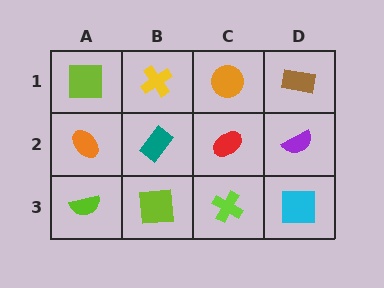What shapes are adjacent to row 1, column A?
An orange ellipse (row 2, column A), a yellow cross (row 1, column B).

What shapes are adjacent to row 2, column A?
A lime square (row 1, column A), a lime semicircle (row 3, column A), a teal rectangle (row 2, column B).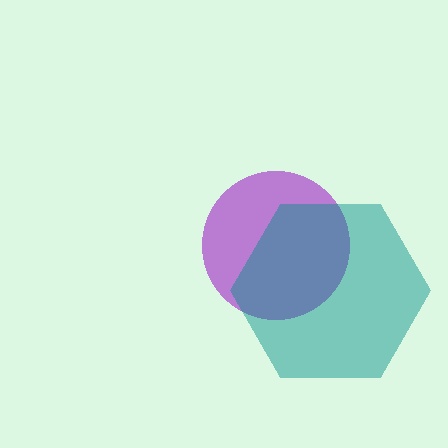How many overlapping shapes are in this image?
There are 2 overlapping shapes in the image.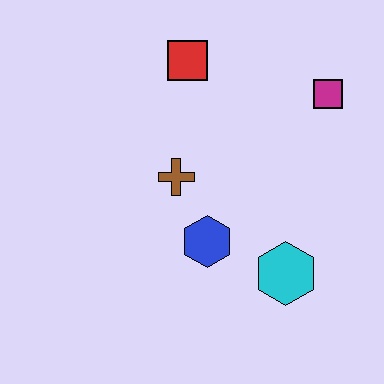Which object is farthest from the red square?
The cyan hexagon is farthest from the red square.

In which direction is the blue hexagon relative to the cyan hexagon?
The blue hexagon is to the left of the cyan hexagon.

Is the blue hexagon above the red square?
No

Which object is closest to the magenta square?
The red square is closest to the magenta square.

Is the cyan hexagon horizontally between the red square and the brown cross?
No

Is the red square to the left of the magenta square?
Yes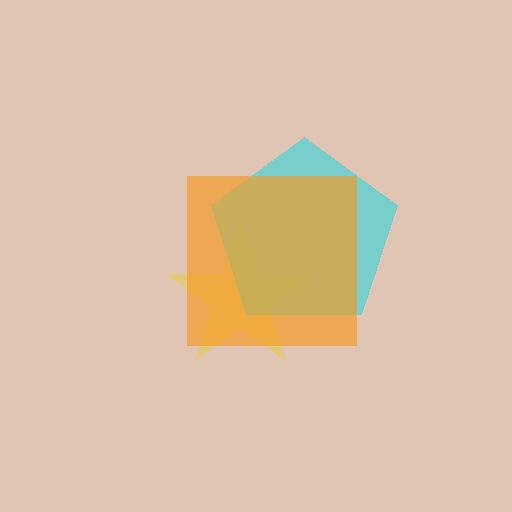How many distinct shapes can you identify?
There are 3 distinct shapes: a yellow star, a cyan pentagon, an orange square.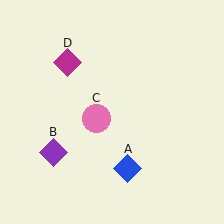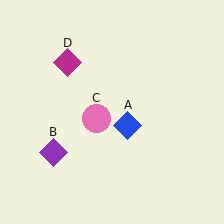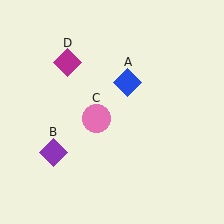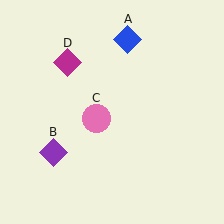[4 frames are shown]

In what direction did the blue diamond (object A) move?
The blue diamond (object A) moved up.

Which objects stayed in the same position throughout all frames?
Purple diamond (object B) and pink circle (object C) and magenta diamond (object D) remained stationary.